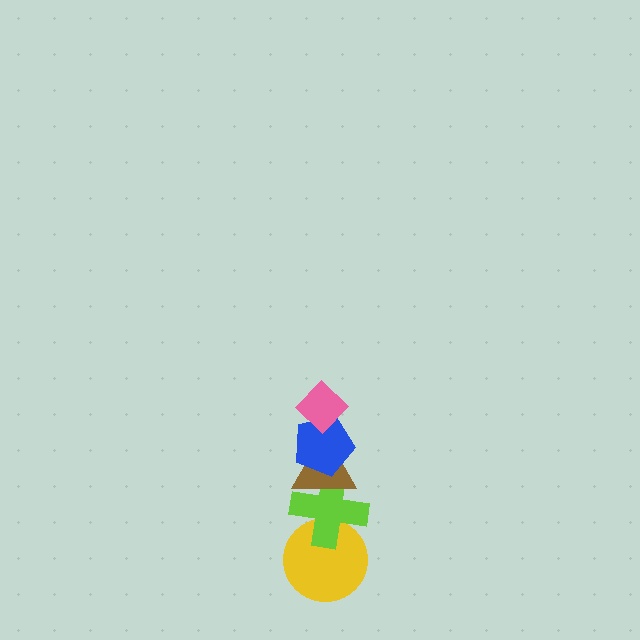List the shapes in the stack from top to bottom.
From top to bottom: the pink diamond, the blue pentagon, the brown triangle, the lime cross, the yellow circle.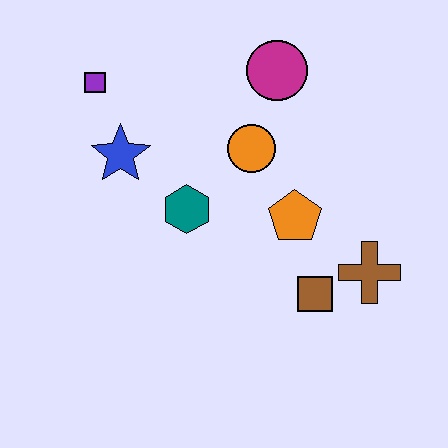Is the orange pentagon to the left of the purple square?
No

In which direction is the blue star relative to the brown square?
The blue star is to the left of the brown square.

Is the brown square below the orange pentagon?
Yes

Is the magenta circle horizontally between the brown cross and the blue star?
Yes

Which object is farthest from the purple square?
The brown cross is farthest from the purple square.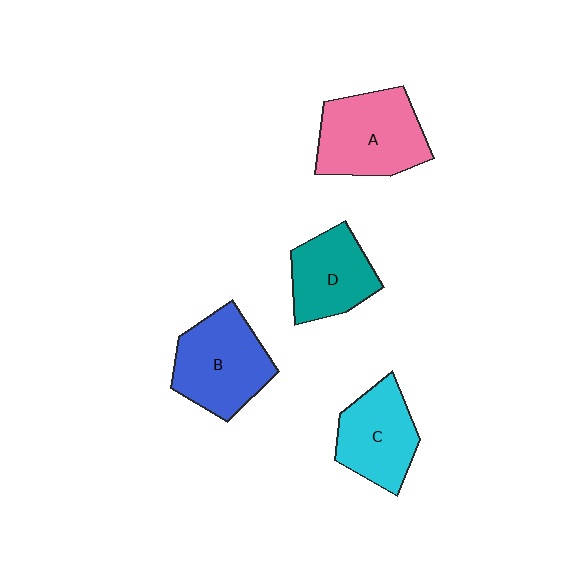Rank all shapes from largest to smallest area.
From largest to smallest: A (pink), B (blue), C (cyan), D (teal).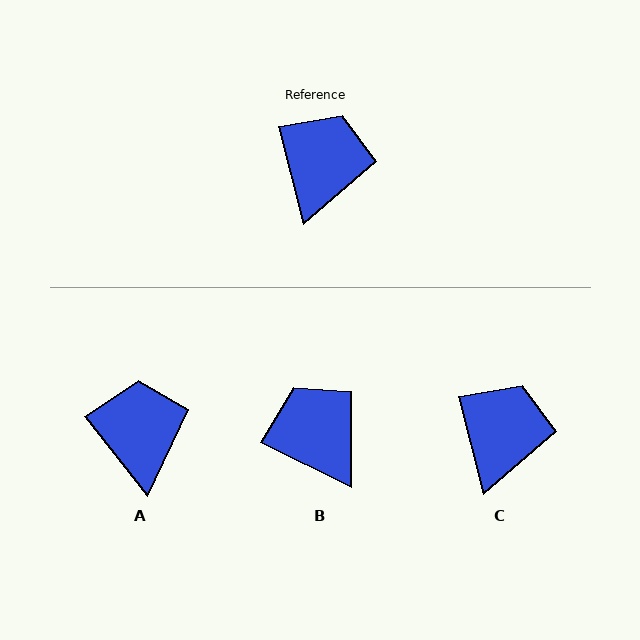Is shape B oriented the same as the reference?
No, it is off by about 50 degrees.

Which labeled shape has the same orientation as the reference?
C.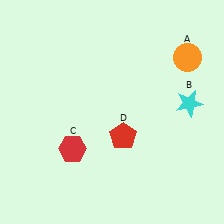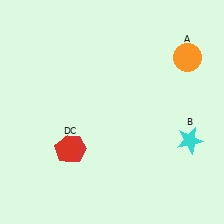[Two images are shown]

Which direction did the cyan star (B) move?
The cyan star (B) moved down.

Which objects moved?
The objects that moved are: the cyan star (B), the red pentagon (D).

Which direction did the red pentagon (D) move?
The red pentagon (D) moved left.